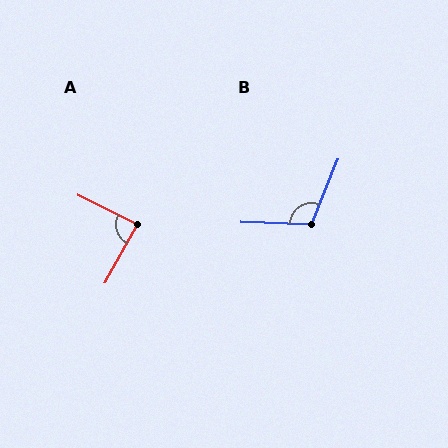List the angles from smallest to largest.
A (88°), B (110°).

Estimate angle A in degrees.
Approximately 88 degrees.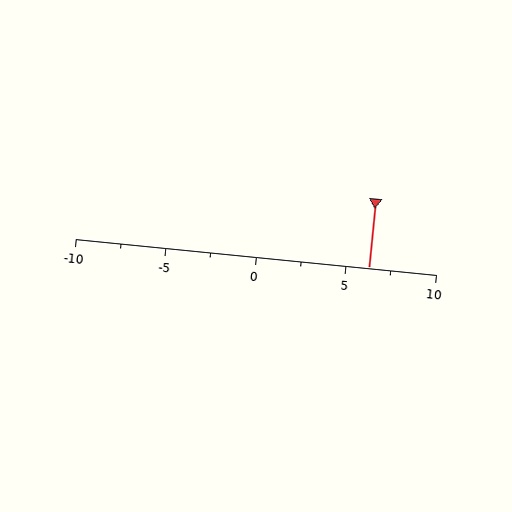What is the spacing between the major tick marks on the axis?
The major ticks are spaced 5 apart.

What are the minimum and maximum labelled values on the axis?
The axis runs from -10 to 10.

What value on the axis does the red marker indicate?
The marker indicates approximately 6.2.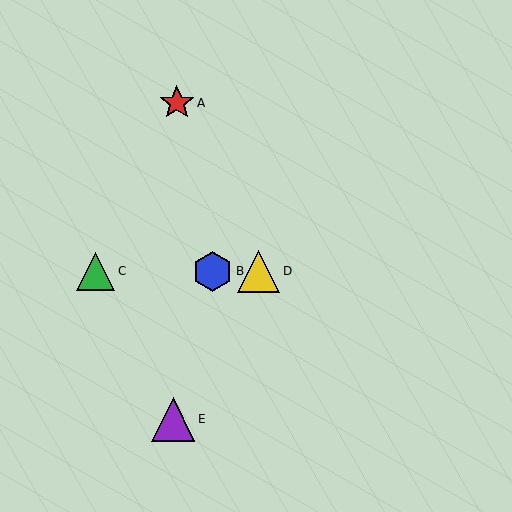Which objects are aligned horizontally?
Objects B, C, D are aligned horizontally.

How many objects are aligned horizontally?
3 objects (B, C, D) are aligned horizontally.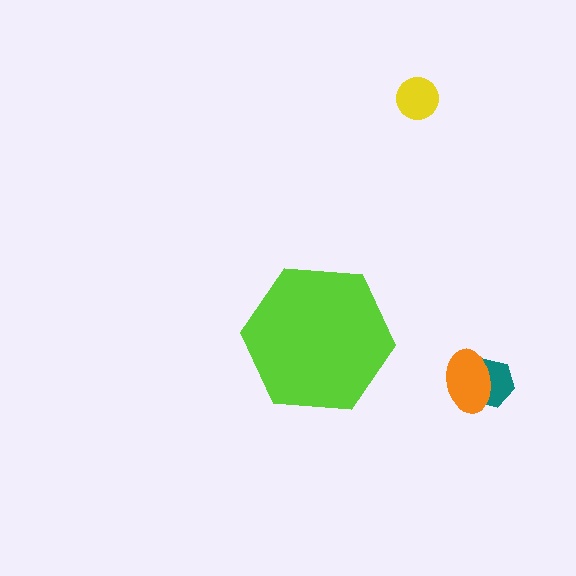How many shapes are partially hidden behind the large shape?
0 shapes are partially hidden.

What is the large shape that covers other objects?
A lime hexagon.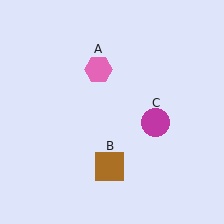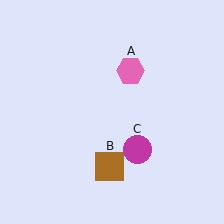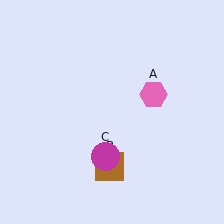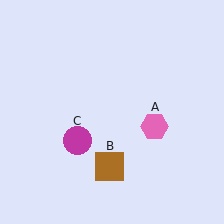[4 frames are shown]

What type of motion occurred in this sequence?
The pink hexagon (object A), magenta circle (object C) rotated clockwise around the center of the scene.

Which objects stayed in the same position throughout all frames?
Brown square (object B) remained stationary.